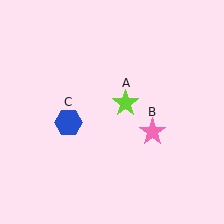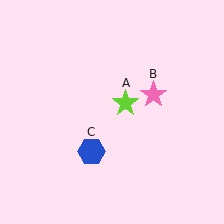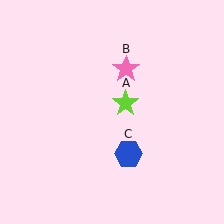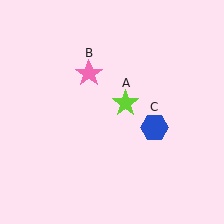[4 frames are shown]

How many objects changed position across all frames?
2 objects changed position: pink star (object B), blue hexagon (object C).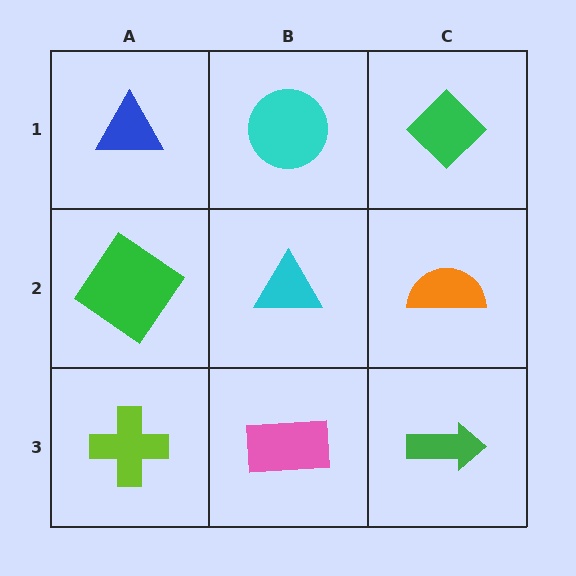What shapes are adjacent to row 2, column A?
A blue triangle (row 1, column A), a lime cross (row 3, column A), a cyan triangle (row 2, column B).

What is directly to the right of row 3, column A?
A pink rectangle.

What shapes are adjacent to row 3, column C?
An orange semicircle (row 2, column C), a pink rectangle (row 3, column B).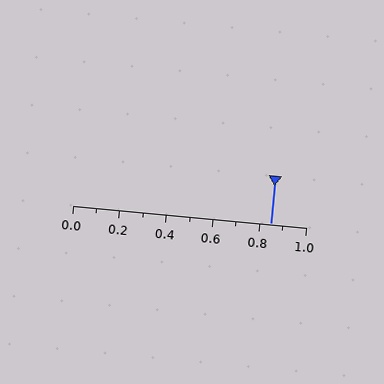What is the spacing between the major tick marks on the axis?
The major ticks are spaced 0.2 apart.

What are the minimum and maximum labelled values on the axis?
The axis runs from 0.0 to 1.0.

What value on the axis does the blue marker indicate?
The marker indicates approximately 0.85.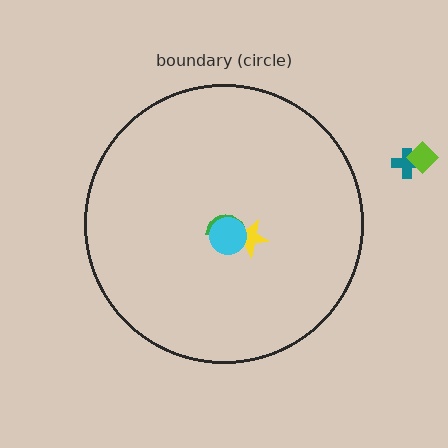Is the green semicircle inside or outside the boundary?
Inside.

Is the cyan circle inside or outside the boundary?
Inside.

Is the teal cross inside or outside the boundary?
Outside.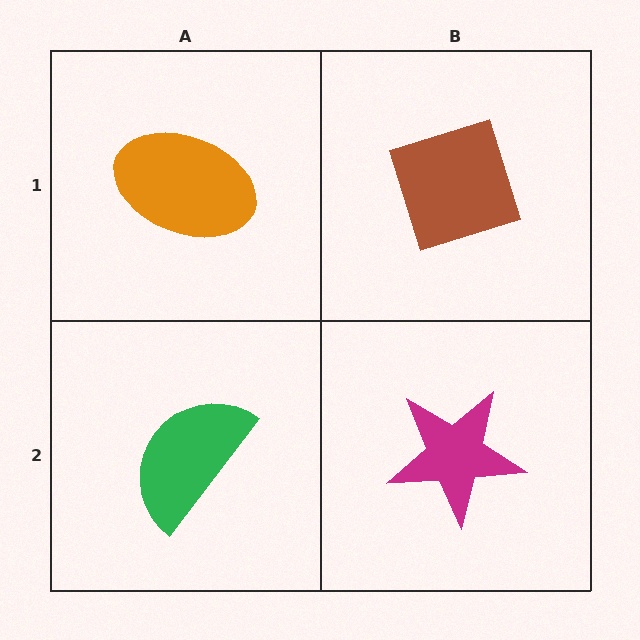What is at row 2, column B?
A magenta star.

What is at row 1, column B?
A brown diamond.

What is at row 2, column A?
A green semicircle.